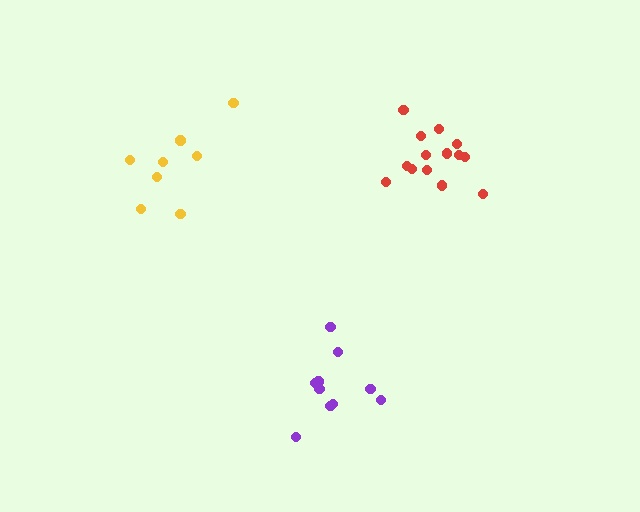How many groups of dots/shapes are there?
There are 3 groups.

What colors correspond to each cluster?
The clusters are colored: purple, yellow, red.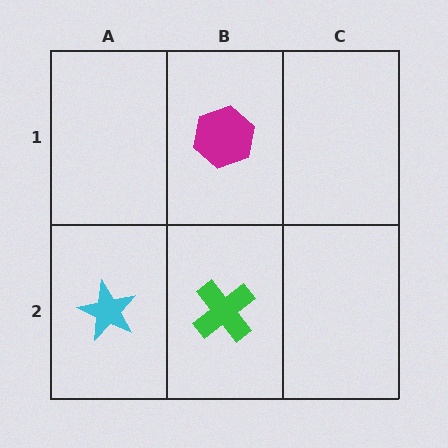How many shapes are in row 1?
1 shape.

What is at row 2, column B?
A green cross.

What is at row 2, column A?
A cyan star.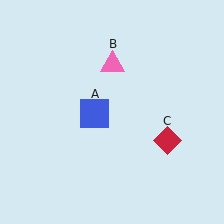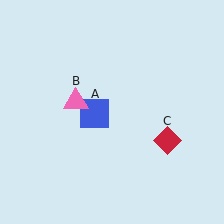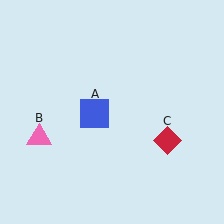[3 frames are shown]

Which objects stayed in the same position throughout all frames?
Blue square (object A) and red diamond (object C) remained stationary.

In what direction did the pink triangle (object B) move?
The pink triangle (object B) moved down and to the left.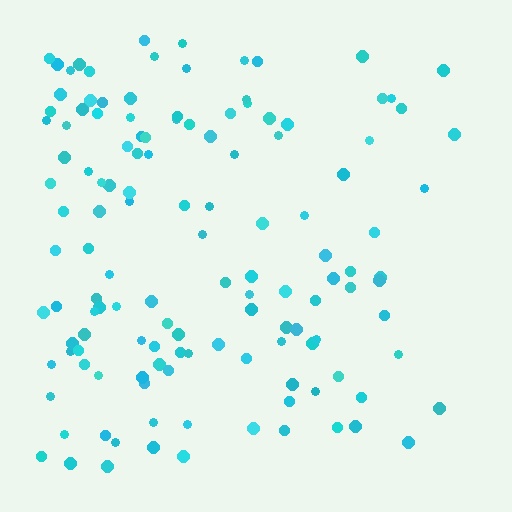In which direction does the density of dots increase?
From right to left, with the left side densest.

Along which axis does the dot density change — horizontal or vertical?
Horizontal.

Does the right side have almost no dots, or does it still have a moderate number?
Still a moderate number, just noticeably fewer than the left.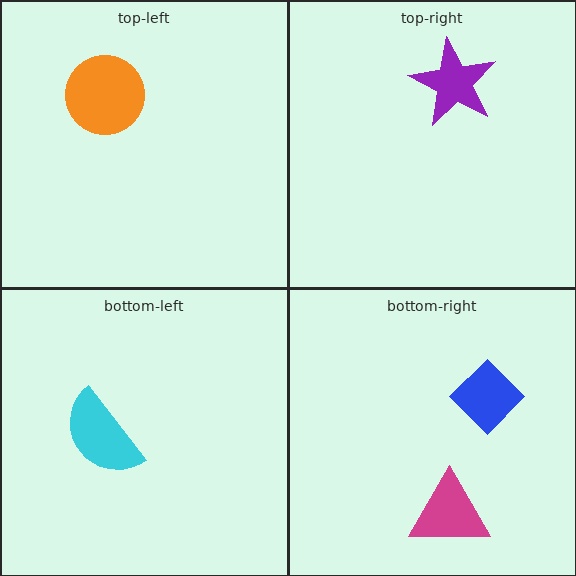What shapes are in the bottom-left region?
The cyan semicircle.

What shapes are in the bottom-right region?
The magenta triangle, the blue diamond.